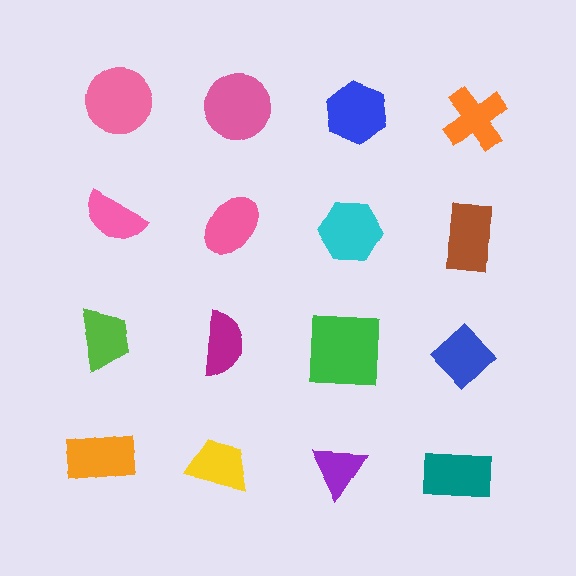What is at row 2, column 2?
A pink ellipse.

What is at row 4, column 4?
A teal rectangle.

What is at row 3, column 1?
A lime trapezoid.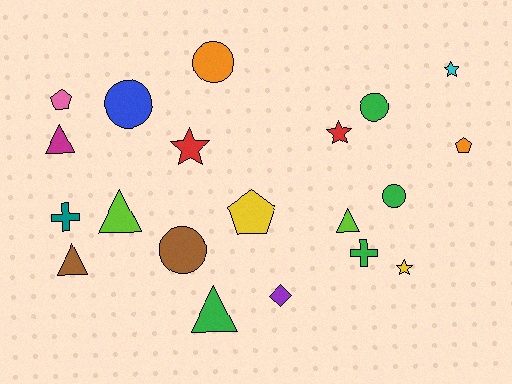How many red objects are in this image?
There are 2 red objects.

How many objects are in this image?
There are 20 objects.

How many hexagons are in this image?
There are no hexagons.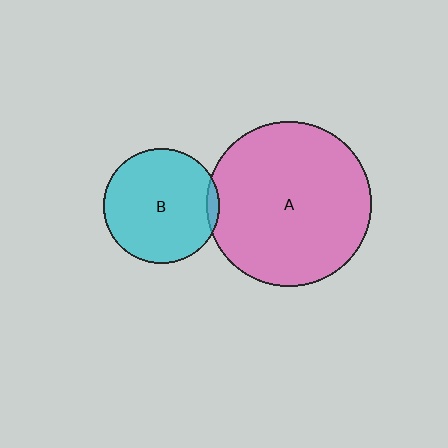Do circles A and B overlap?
Yes.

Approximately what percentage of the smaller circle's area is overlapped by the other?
Approximately 5%.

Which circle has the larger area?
Circle A (pink).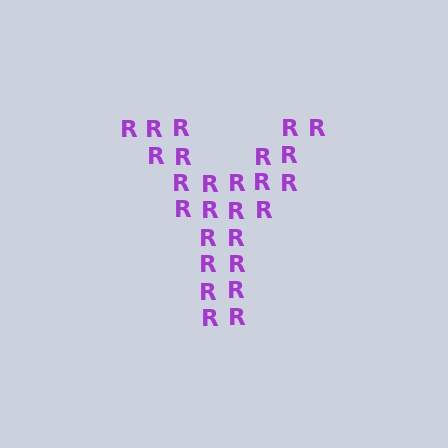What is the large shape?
The large shape is the letter Y.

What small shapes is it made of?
It is made of small letter R's.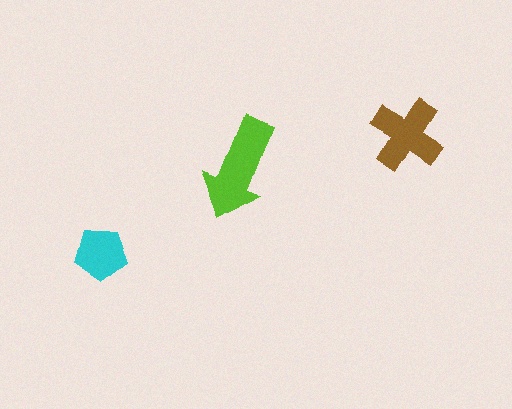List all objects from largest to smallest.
The lime arrow, the brown cross, the cyan pentagon.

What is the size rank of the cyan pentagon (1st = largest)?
3rd.